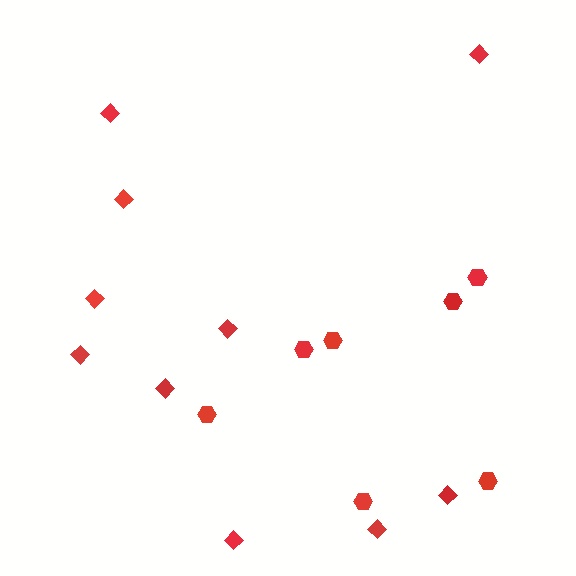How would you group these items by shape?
There are 2 groups: one group of diamonds (10) and one group of hexagons (7).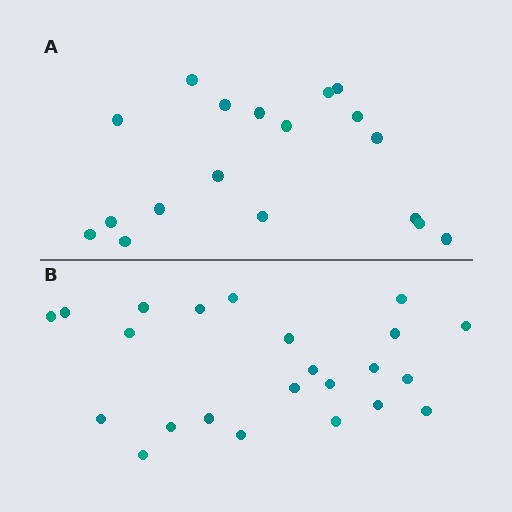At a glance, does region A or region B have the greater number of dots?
Region B (the bottom region) has more dots.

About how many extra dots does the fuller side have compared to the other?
Region B has about 5 more dots than region A.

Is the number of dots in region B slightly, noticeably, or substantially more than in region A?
Region B has noticeably more, but not dramatically so. The ratio is roughly 1.3 to 1.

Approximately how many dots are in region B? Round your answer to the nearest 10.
About 20 dots. (The exact count is 23, which rounds to 20.)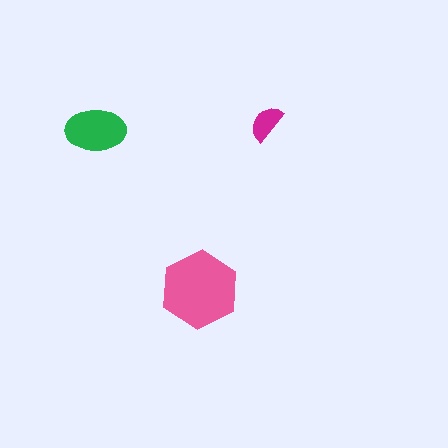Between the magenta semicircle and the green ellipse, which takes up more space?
The green ellipse.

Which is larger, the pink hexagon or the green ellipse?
The pink hexagon.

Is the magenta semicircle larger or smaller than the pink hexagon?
Smaller.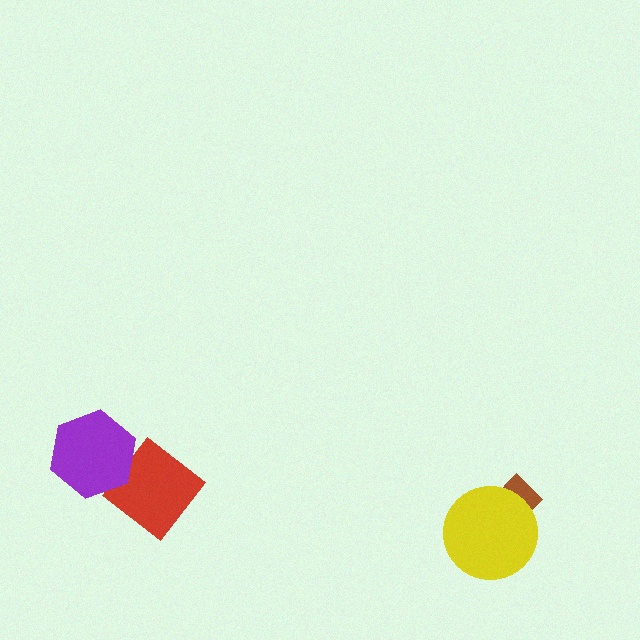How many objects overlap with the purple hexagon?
1 object overlaps with the purple hexagon.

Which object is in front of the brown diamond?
The yellow circle is in front of the brown diamond.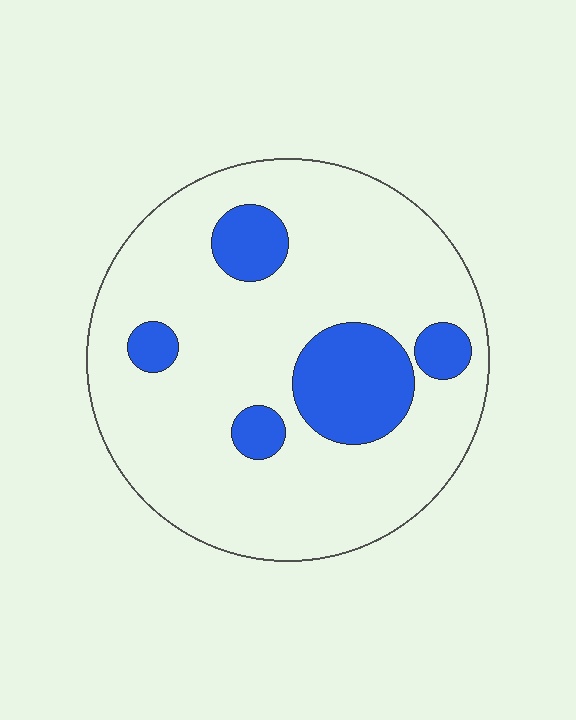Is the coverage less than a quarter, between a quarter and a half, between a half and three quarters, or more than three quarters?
Less than a quarter.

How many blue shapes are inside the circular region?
5.